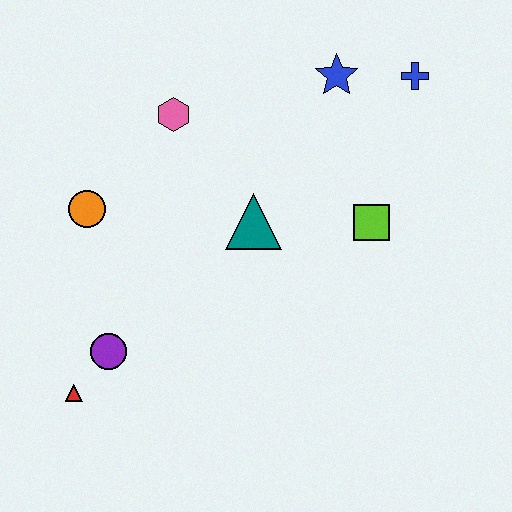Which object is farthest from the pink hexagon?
The red triangle is farthest from the pink hexagon.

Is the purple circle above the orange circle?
No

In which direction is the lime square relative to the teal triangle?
The lime square is to the right of the teal triangle.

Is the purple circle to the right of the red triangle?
Yes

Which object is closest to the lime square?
The teal triangle is closest to the lime square.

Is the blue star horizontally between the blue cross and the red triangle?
Yes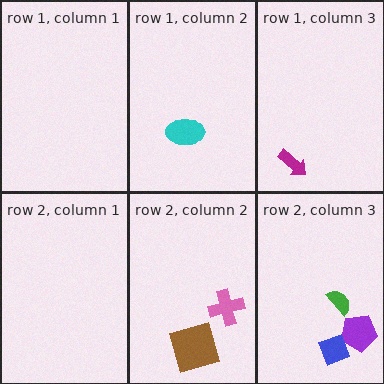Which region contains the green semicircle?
The row 2, column 3 region.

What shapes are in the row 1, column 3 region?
The magenta arrow.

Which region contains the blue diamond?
The row 2, column 3 region.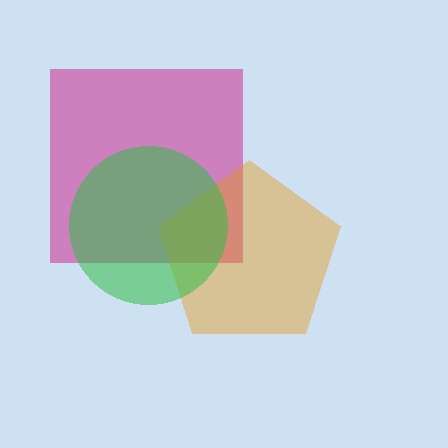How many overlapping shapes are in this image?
There are 3 overlapping shapes in the image.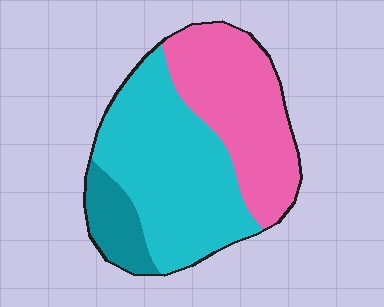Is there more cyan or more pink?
Cyan.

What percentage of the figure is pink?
Pink covers 39% of the figure.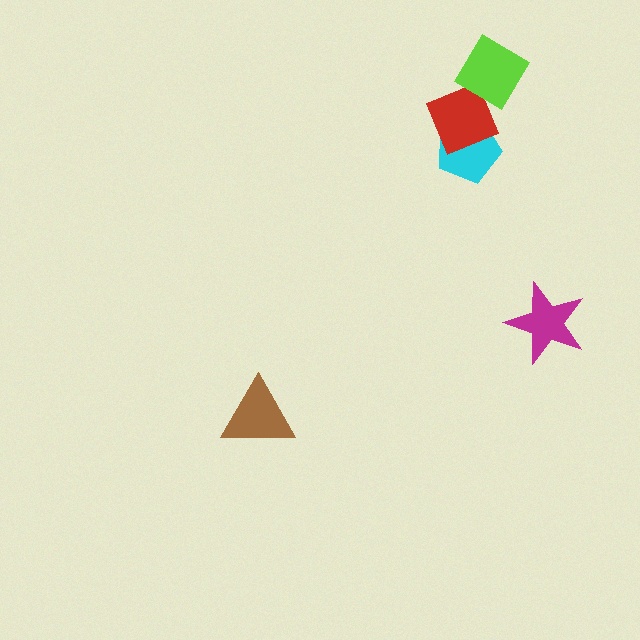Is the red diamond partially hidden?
Yes, it is partially covered by another shape.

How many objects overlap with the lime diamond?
1 object overlaps with the lime diamond.